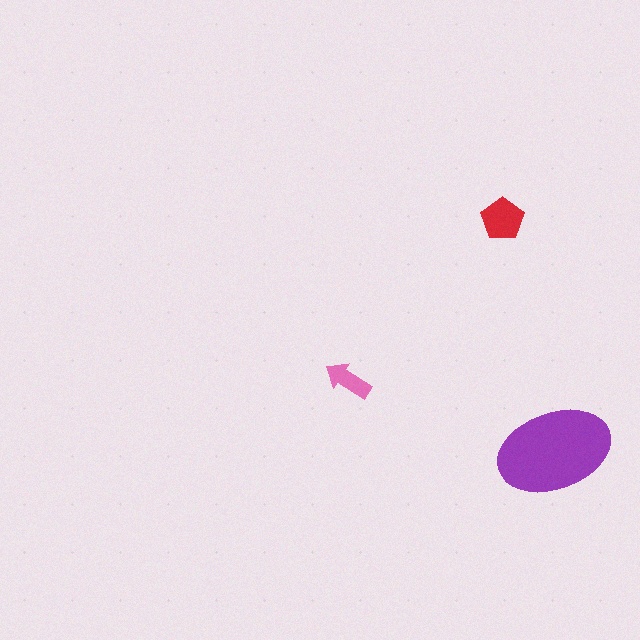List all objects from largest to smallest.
The purple ellipse, the red pentagon, the pink arrow.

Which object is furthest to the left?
The pink arrow is leftmost.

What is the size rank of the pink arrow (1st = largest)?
3rd.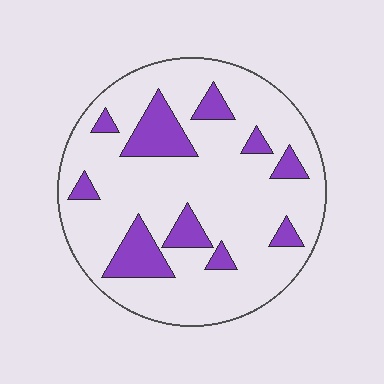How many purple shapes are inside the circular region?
10.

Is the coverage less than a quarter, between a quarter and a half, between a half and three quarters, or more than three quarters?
Less than a quarter.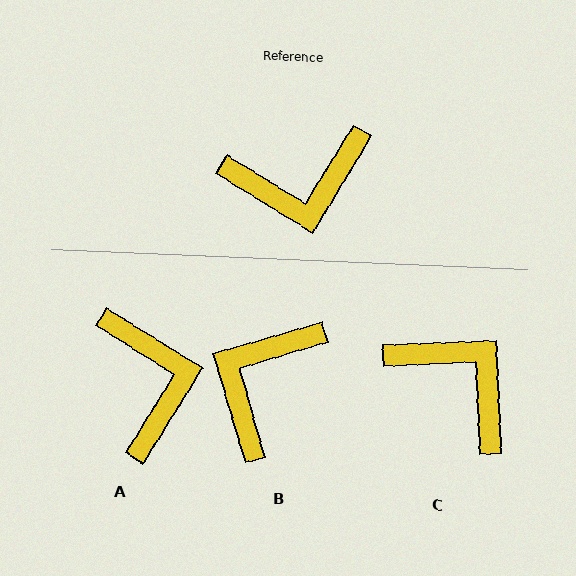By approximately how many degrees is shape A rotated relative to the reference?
Approximately 90 degrees counter-clockwise.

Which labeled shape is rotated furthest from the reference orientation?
B, about 132 degrees away.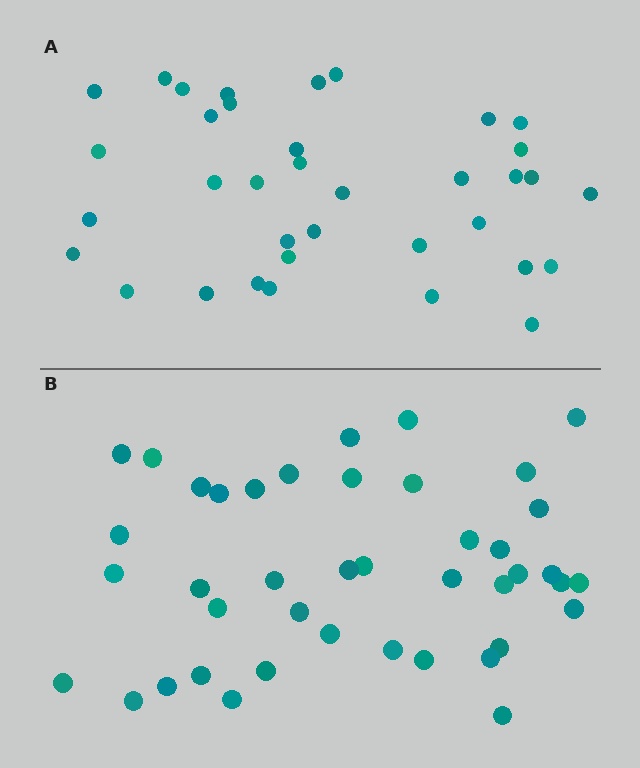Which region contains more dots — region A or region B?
Region B (the bottom region) has more dots.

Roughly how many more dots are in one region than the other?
Region B has about 6 more dots than region A.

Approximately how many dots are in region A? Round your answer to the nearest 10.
About 40 dots. (The exact count is 36, which rounds to 40.)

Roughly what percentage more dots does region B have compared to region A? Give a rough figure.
About 15% more.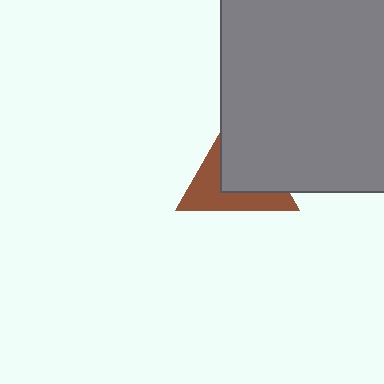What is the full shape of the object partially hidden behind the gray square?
The partially hidden object is a brown triangle.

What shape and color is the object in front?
The object in front is a gray square.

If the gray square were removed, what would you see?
You would see the complete brown triangle.